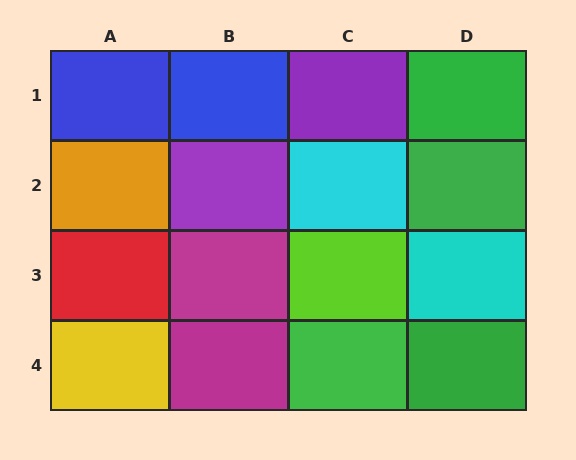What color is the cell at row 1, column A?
Blue.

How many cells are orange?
1 cell is orange.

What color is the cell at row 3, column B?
Magenta.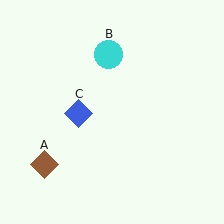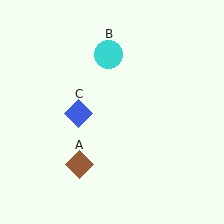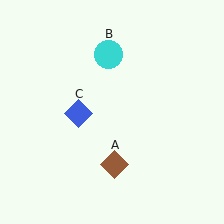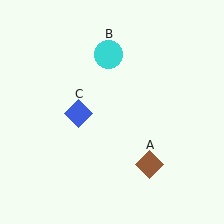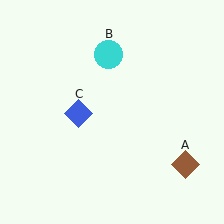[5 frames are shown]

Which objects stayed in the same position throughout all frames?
Cyan circle (object B) and blue diamond (object C) remained stationary.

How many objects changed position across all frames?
1 object changed position: brown diamond (object A).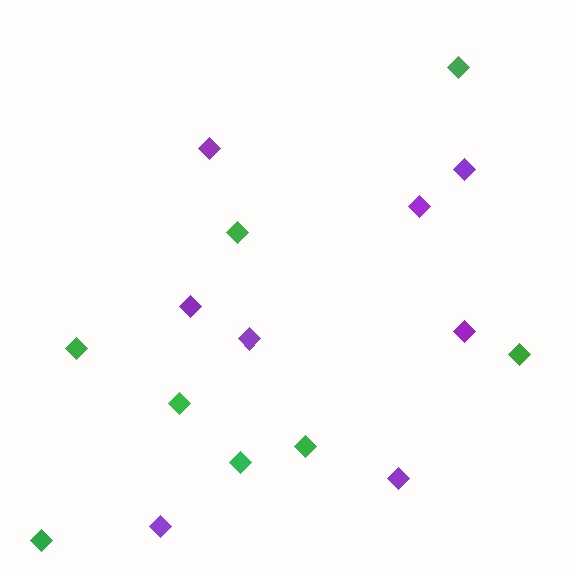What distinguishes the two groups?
There are 2 groups: one group of purple diamonds (8) and one group of green diamonds (8).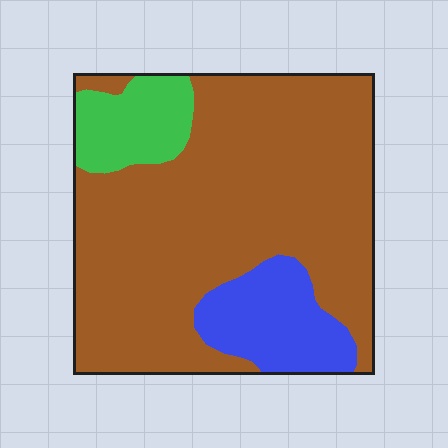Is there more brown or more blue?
Brown.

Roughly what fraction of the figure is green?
Green covers roughly 10% of the figure.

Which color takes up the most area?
Brown, at roughly 75%.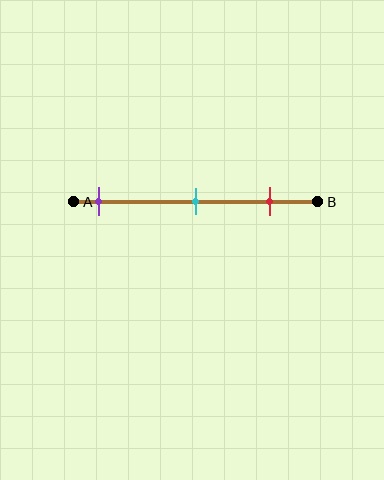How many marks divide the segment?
There are 3 marks dividing the segment.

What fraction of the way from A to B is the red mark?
The red mark is approximately 80% (0.8) of the way from A to B.